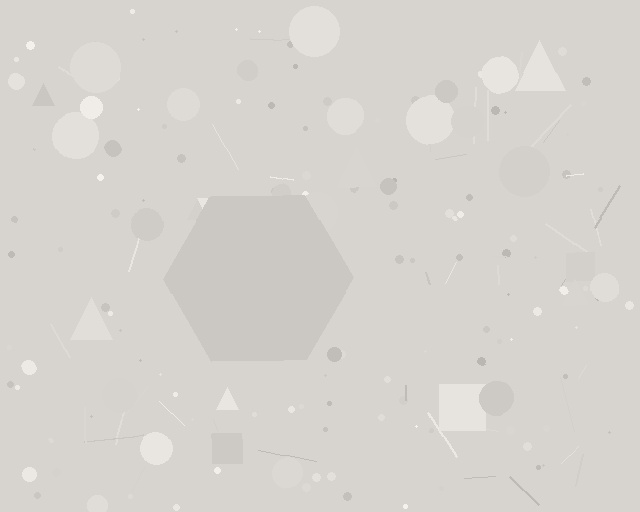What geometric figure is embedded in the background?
A hexagon is embedded in the background.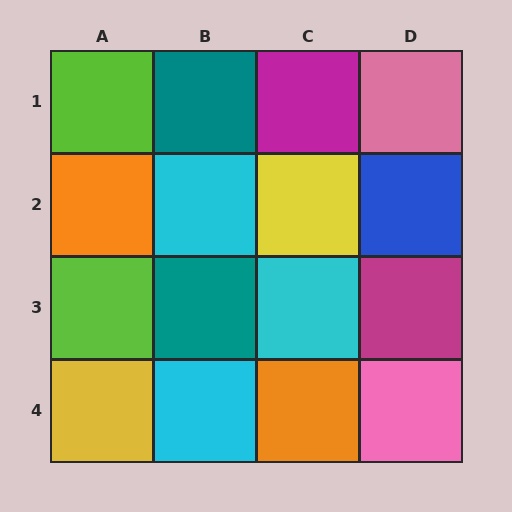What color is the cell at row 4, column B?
Cyan.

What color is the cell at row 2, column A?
Orange.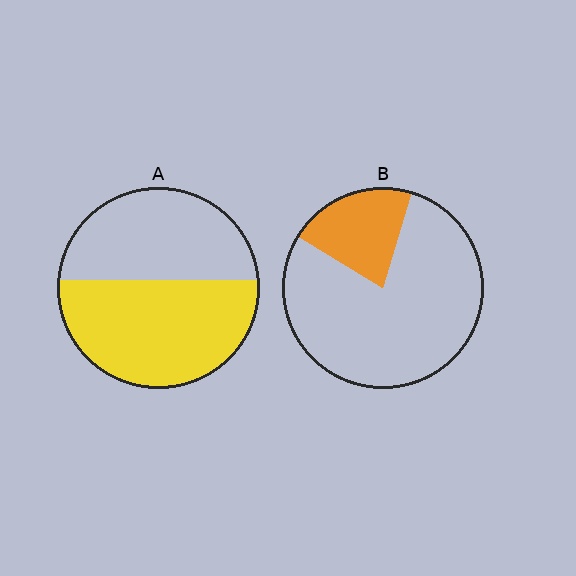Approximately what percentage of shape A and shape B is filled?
A is approximately 55% and B is approximately 20%.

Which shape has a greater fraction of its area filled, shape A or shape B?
Shape A.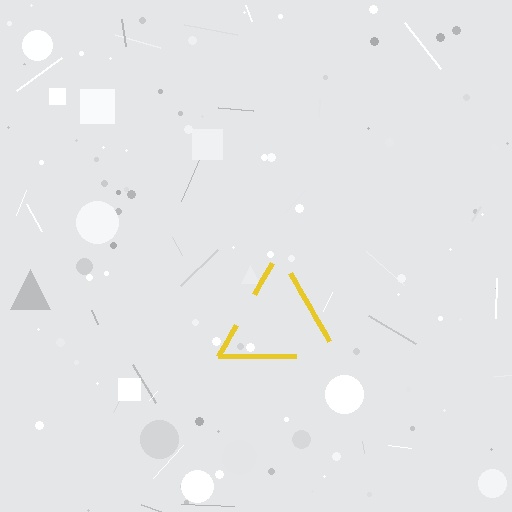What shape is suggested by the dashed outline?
The dashed outline suggests a triangle.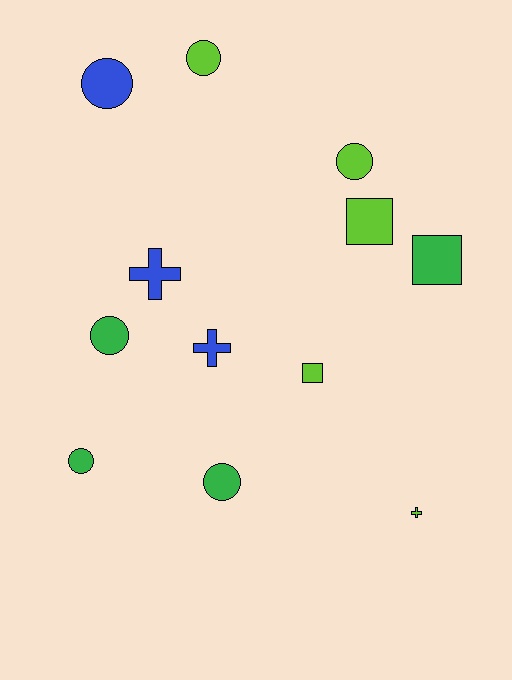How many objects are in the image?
There are 12 objects.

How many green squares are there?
There is 1 green square.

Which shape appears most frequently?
Circle, with 6 objects.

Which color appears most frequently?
Lime, with 5 objects.